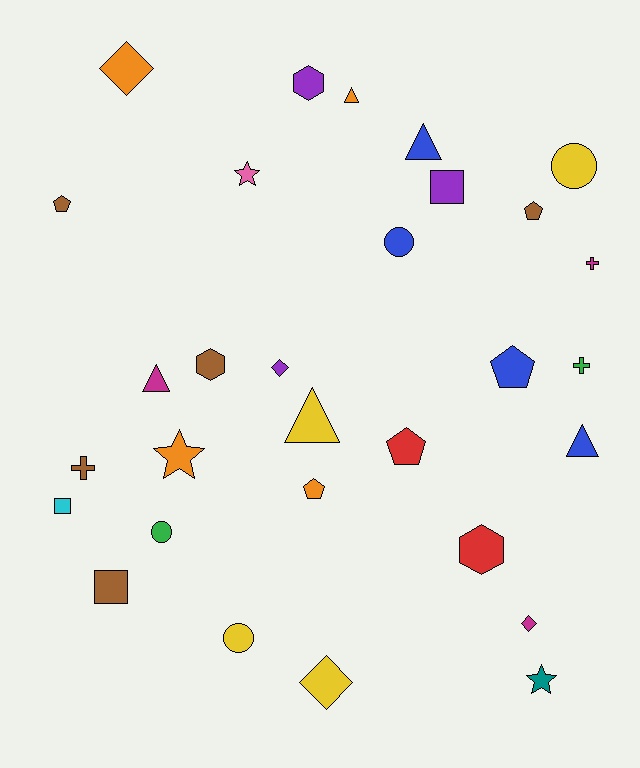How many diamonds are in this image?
There are 4 diamonds.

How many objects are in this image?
There are 30 objects.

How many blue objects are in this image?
There are 4 blue objects.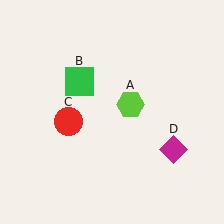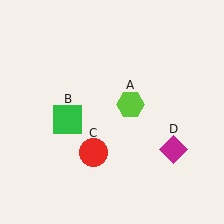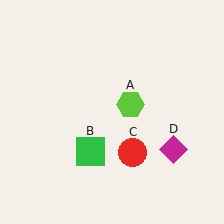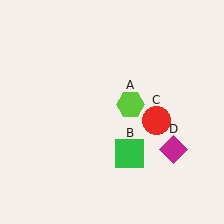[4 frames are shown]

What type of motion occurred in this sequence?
The green square (object B), red circle (object C) rotated counterclockwise around the center of the scene.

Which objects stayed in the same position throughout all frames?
Lime hexagon (object A) and magenta diamond (object D) remained stationary.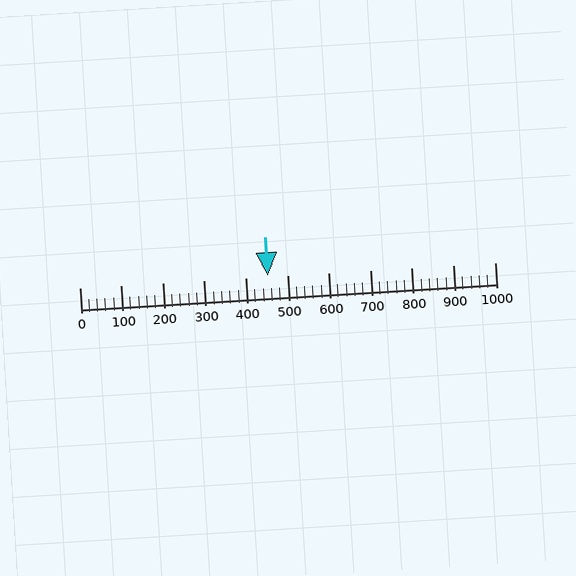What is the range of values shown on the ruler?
The ruler shows values from 0 to 1000.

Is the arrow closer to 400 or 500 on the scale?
The arrow is closer to 500.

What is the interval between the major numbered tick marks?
The major tick marks are spaced 100 units apart.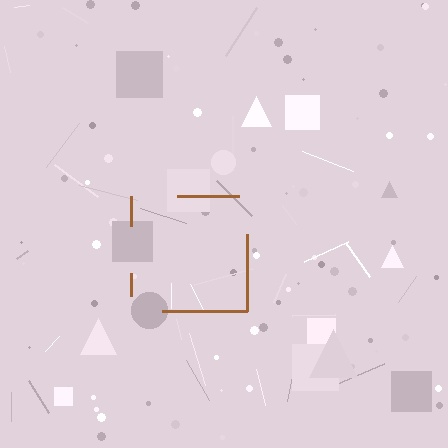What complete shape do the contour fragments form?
The contour fragments form a square.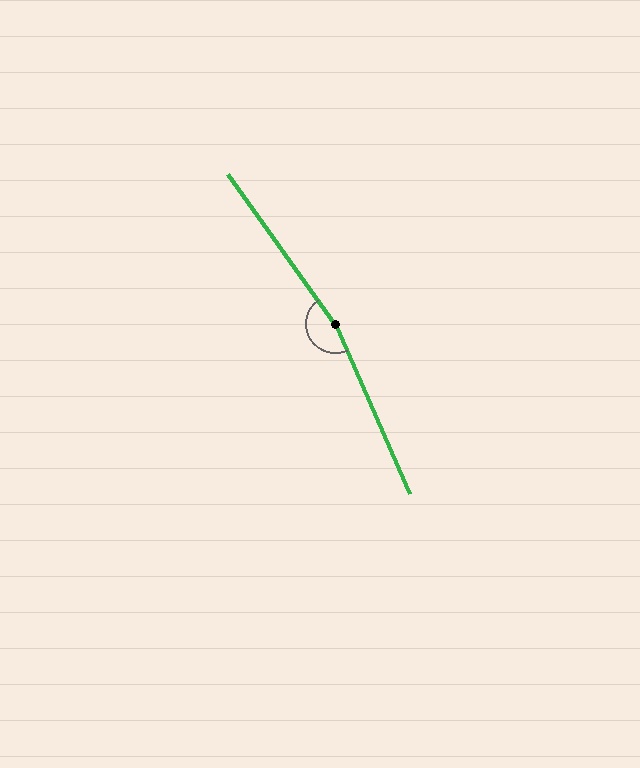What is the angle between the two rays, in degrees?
Approximately 168 degrees.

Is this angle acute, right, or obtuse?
It is obtuse.